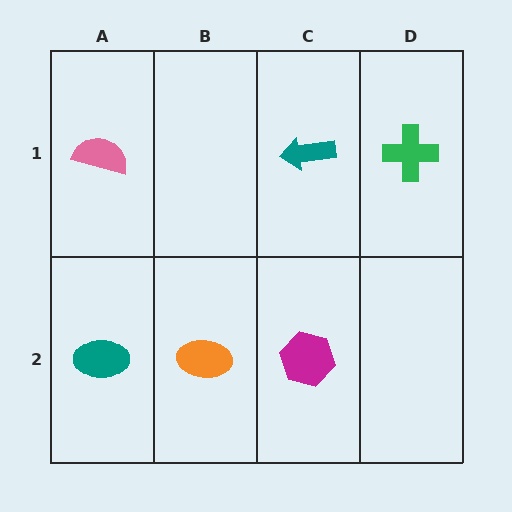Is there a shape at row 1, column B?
No, that cell is empty.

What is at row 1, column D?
A green cross.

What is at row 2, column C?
A magenta hexagon.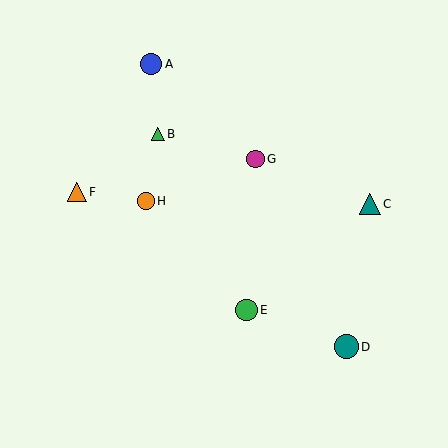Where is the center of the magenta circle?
The center of the magenta circle is at (255, 159).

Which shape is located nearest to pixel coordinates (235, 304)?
The green circle (labeled E) at (247, 310) is nearest to that location.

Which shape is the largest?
The teal circle (labeled D) is the largest.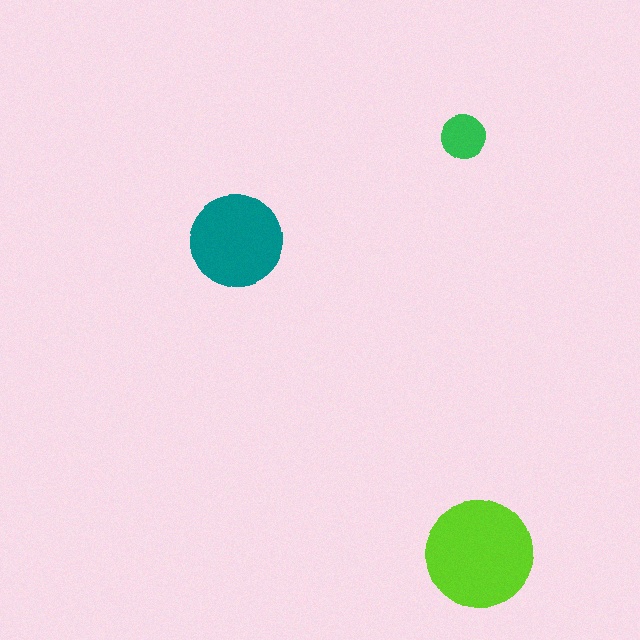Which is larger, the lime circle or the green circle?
The lime one.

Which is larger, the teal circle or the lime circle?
The lime one.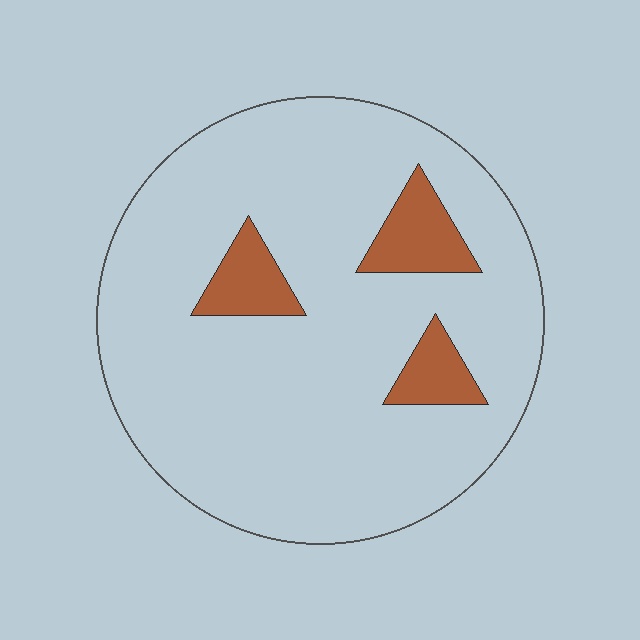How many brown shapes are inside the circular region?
3.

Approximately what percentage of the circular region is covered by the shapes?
Approximately 10%.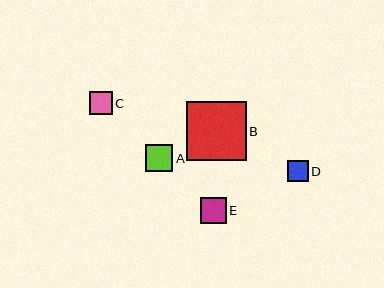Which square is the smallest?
Square D is the smallest with a size of approximately 21 pixels.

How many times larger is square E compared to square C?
Square E is approximately 1.2 times the size of square C.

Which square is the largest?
Square B is the largest with a size of approximately 60 pixels.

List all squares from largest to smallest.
From largest to smallest: B, A, E, C, D.